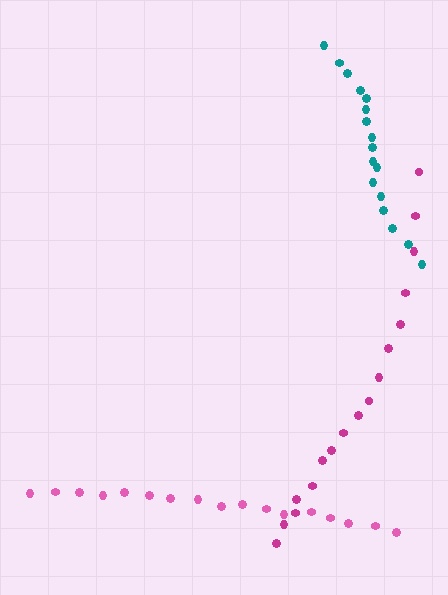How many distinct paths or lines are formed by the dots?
There are 3 distinct paths.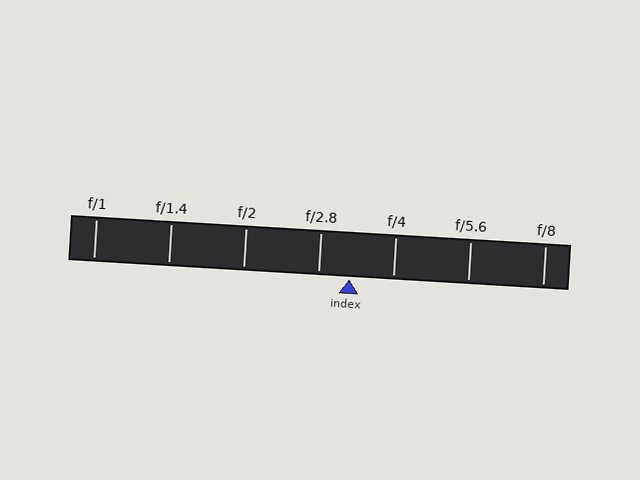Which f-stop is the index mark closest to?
The index mark is closest to f/2.8.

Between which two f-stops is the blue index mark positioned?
The index mark is between f/2.8 and f/4.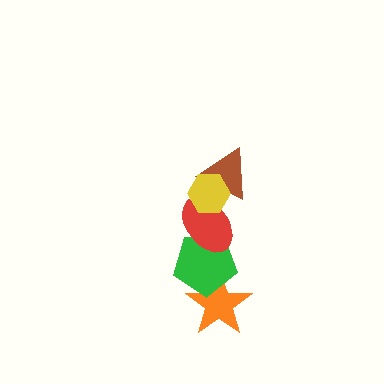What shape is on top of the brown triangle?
The yellow hexagon is on top of the brown triangle.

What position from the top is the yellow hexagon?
The yellow hexagon is 1st from the top.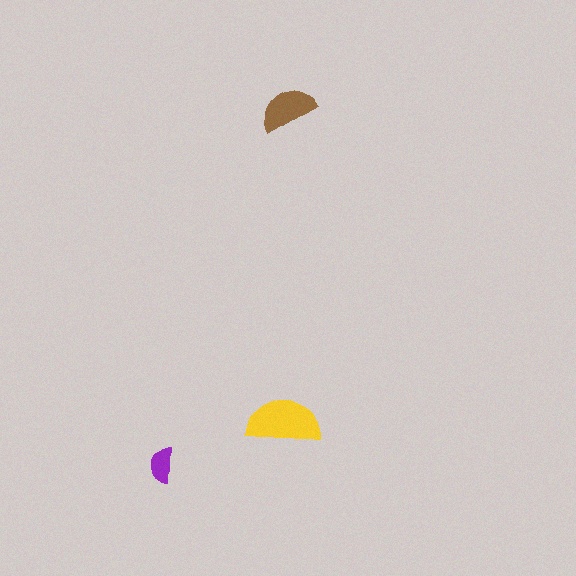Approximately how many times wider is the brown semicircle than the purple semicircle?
About 1.5 times wider.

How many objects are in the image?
There are 3 objects in the image.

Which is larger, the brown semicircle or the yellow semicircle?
The yellow one.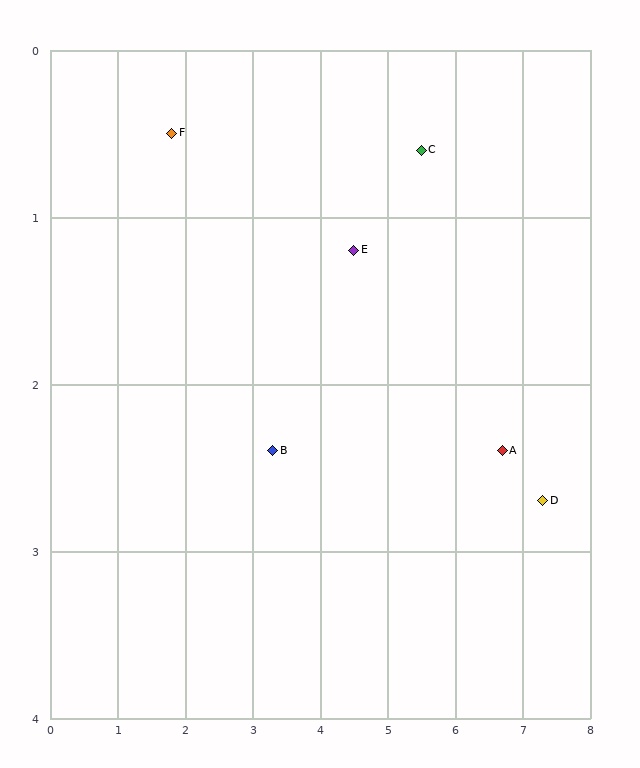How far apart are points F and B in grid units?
Points F and B are about 2.4 grid units apart.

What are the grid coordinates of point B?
Point B is at approximately (3.3, 2.4).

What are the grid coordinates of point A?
Point A is at approximately (6.7, 2.4).